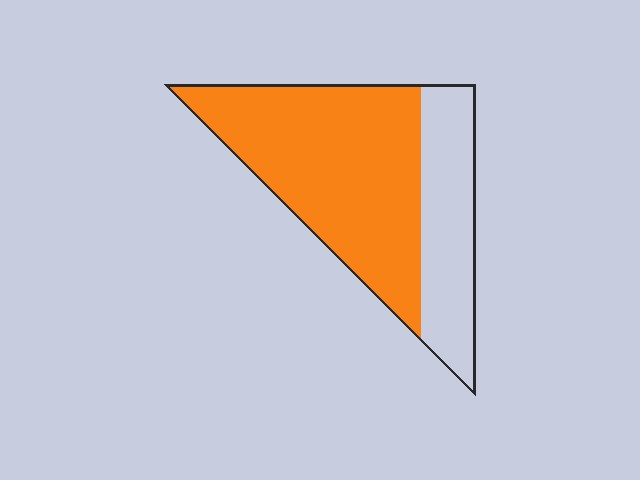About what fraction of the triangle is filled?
About two thirds (2/3).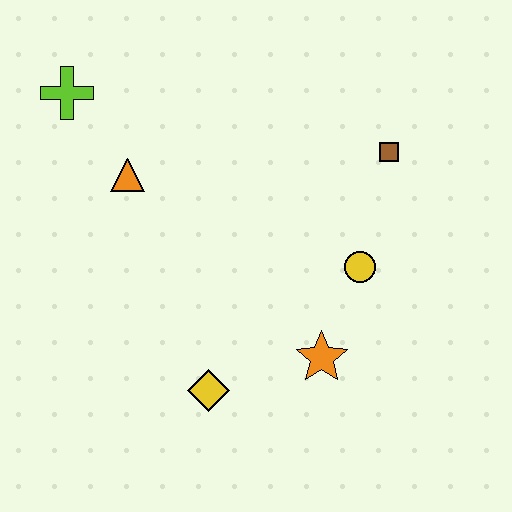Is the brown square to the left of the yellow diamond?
No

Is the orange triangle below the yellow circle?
No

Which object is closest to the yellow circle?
The orange star is closest to the yellow circle.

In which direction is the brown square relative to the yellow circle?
The brown square is above the yellow circle.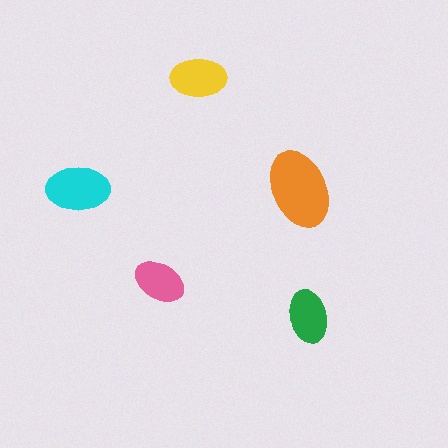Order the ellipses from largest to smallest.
the orange one, the cyan one, the yellow one, the green one, the pink one.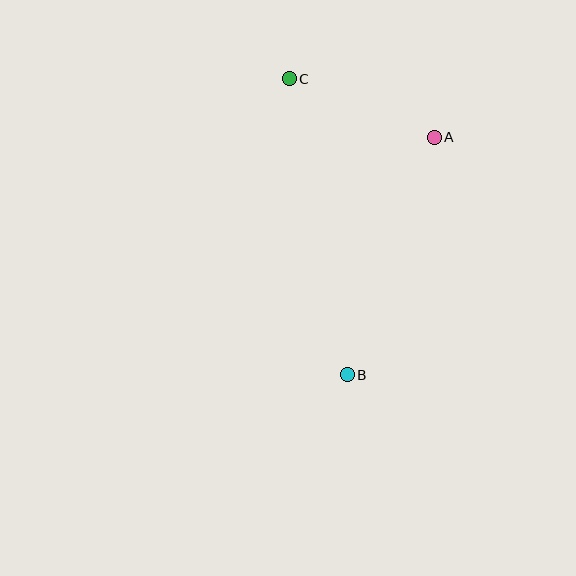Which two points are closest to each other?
Points A and C are closest to each other.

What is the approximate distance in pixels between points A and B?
The distance between A and B is approximately 253 pixels.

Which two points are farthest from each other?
Points B and C are farthest from each other.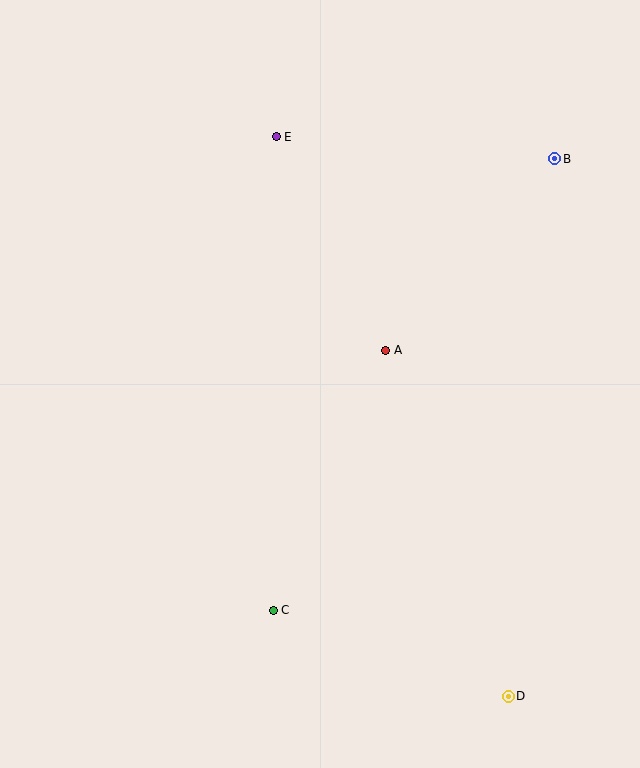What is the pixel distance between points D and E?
The distance between D and E is 606 pixels.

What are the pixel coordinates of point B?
Point B is at (555, 159).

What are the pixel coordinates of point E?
Point E is at (276, 137).